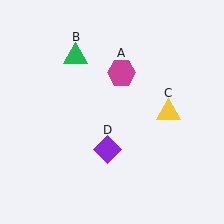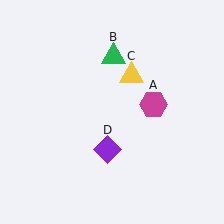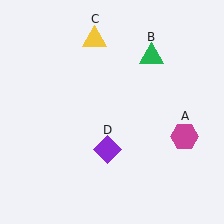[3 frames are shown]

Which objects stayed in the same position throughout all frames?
Purple diamond (object D) remained stationary.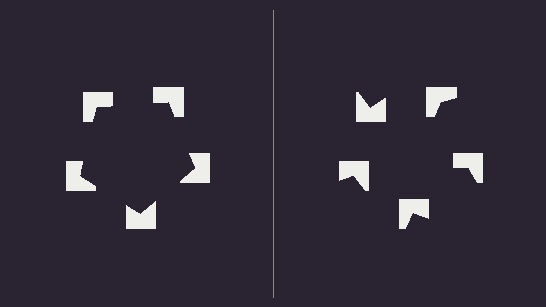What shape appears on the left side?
An illusory pentagon.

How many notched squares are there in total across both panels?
10 — 5 on each side.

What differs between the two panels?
The notched squares are positioned identically on both sides; only the wedge orientations differ. On the left they align to a pentagon; on the right they are misaligned.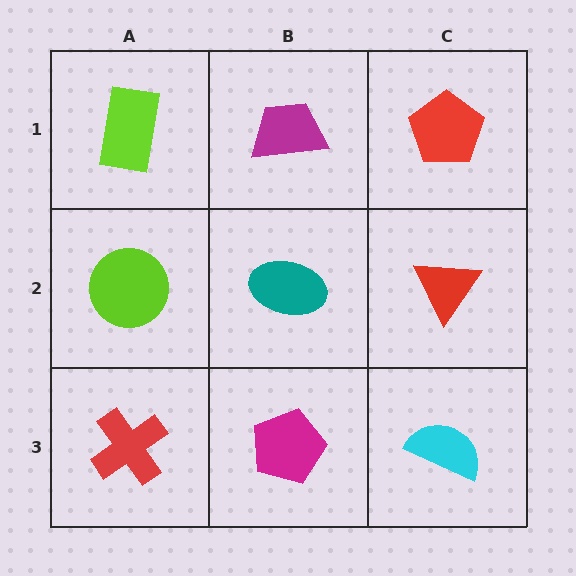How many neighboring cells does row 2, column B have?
4.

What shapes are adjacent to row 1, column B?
A teal ellipse (row 2, column B), a lime rectangle (row 1, column A), a red pentagon (row 1, column C).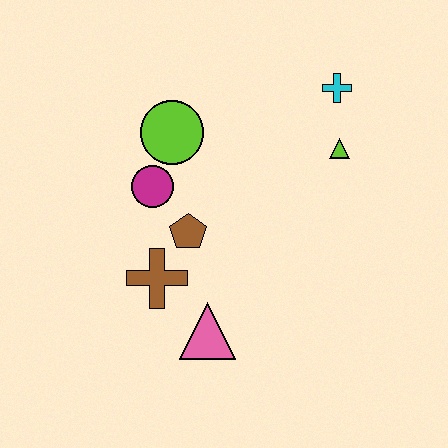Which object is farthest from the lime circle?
The pink triangle is farthest from the lime circle.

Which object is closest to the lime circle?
The magenta circle is closest to the lime circle.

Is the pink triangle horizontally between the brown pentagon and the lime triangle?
Yes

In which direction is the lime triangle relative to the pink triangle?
The lime triangle is above the pink triangle.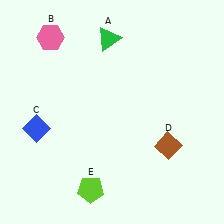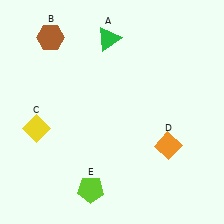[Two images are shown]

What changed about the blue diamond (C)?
In Image 1, C is blue. In Image 2, it changed to yellow.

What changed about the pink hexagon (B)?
In Image 1, B is pink. In Image 2, it changed to brown.